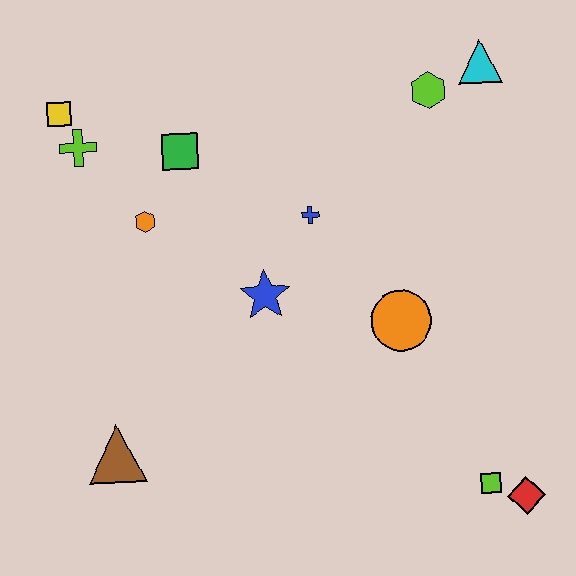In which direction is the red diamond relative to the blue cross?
The red diamond is below the blue cross.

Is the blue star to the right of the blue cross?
No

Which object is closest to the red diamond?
The lime square is closest to the red diamond.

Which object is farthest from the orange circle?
The yellow square is farthest from the orange circle.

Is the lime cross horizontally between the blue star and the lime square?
No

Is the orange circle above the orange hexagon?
No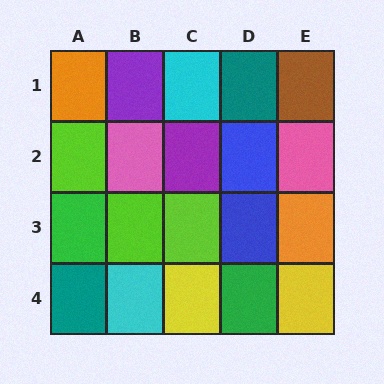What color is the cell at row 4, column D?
Green.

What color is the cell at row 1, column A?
Orange.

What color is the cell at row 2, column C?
Purple.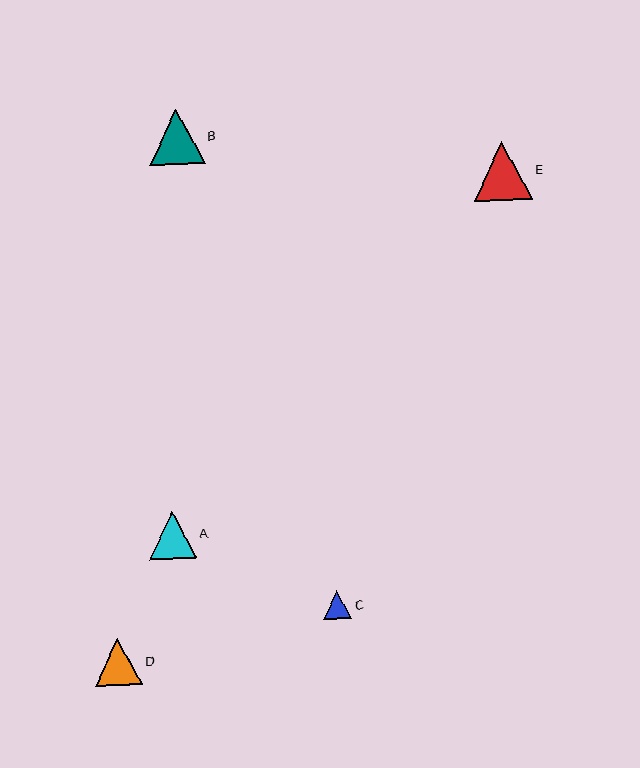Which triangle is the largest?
Triangle E is the largest with a size of approximately 59 pixels.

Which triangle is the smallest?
Triangle C is the smallest with a size of approximately 28 pixels.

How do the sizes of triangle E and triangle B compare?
Triangle E and triangle B are approximately the same size.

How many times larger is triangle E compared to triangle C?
Triangle E is approximately 2.1 times the size of triangle C.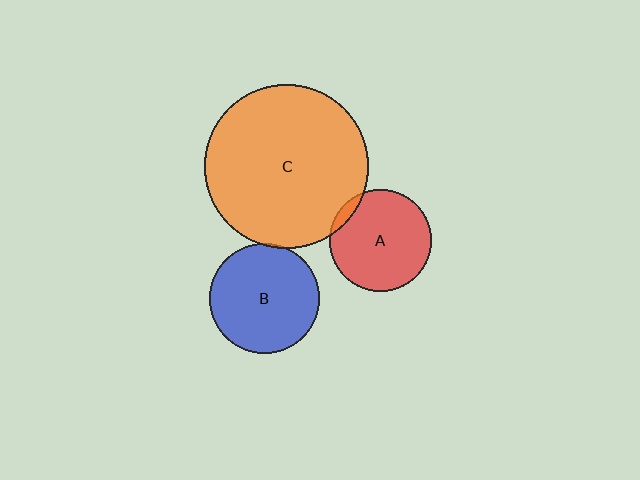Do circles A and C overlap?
Yes.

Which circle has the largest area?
Circle C (orange).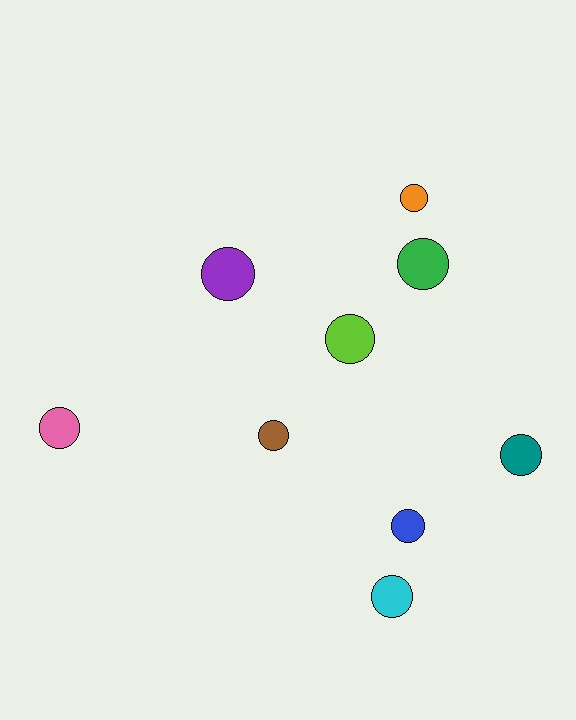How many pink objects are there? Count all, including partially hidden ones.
There is 1 pink object.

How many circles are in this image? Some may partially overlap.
There are 9 circles.